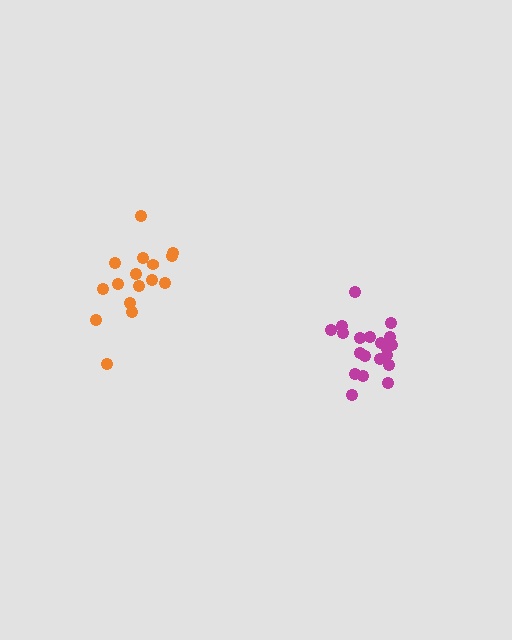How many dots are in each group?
Group 1: 16 dots, Group 2: 20 dots (36 total).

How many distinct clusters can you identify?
There are 2 distinct clusters.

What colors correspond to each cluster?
The clusters are colored: orange, magenta.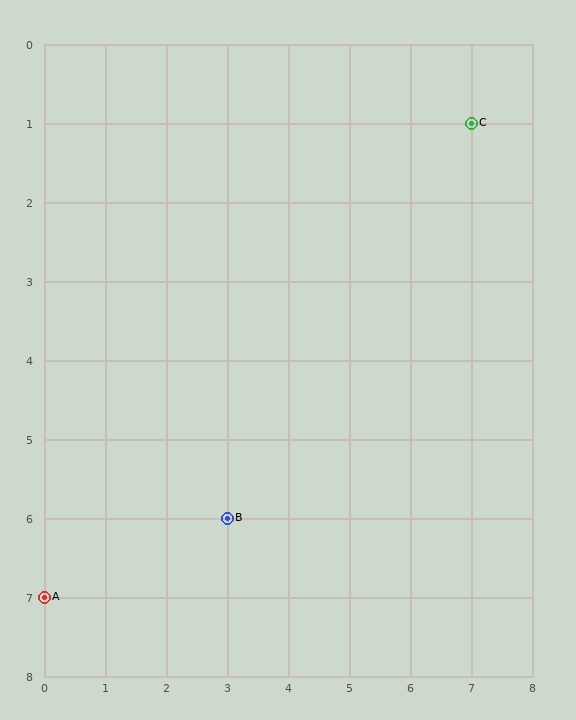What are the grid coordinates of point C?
Point C is at grid coordinates (7, 1).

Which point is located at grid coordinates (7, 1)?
Point C is at (7, 1).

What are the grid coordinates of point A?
Point A is at grid coordinates (0, 7).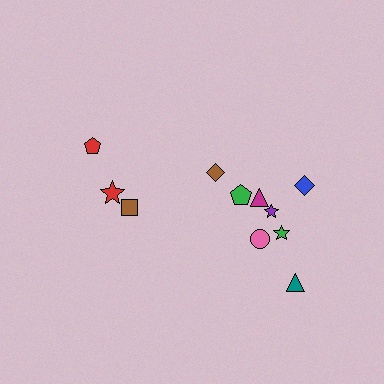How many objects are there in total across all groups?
There are 11 objects.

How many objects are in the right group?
There are 8 objects.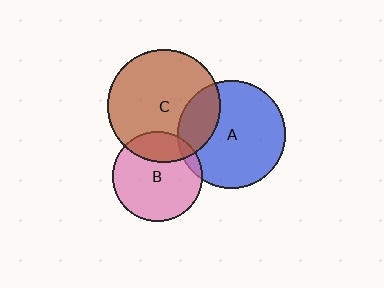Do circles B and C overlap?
Yes.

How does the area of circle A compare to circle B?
Approximately 1.5 times.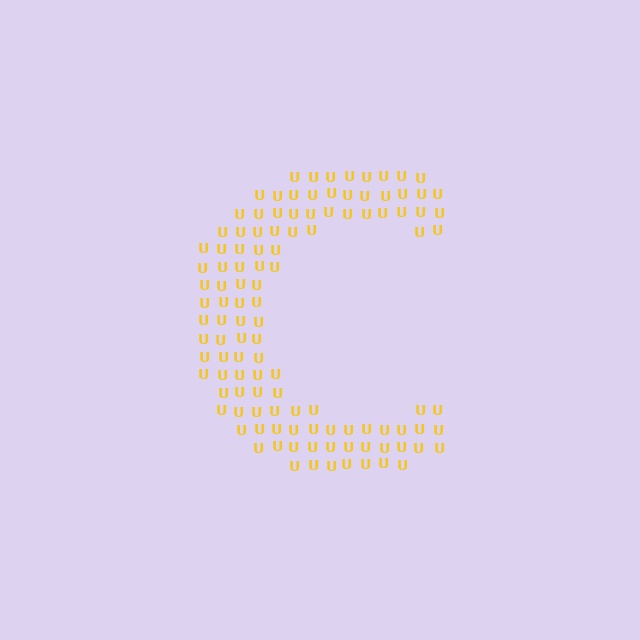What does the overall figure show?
The overall figure shows the letter C.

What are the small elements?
The small elements are letter U's.